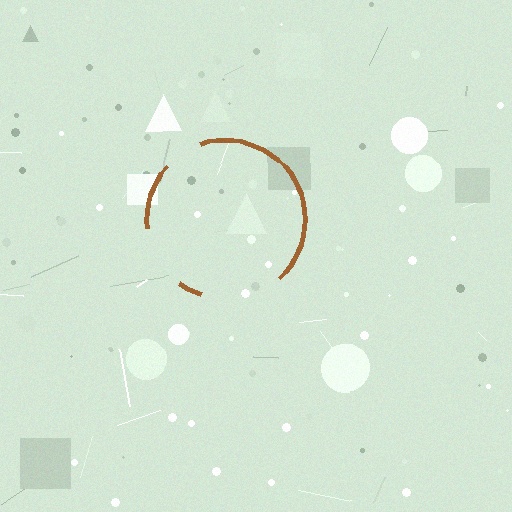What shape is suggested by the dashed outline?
The dashed outline suggests a circle.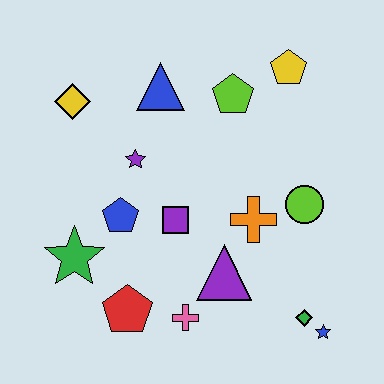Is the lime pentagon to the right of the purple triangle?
Yes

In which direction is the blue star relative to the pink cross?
The blue star is to the right of the pink cross.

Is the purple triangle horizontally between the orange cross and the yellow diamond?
Yes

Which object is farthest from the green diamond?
The yellow diamond is farthest from the green diamond.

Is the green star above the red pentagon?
Yes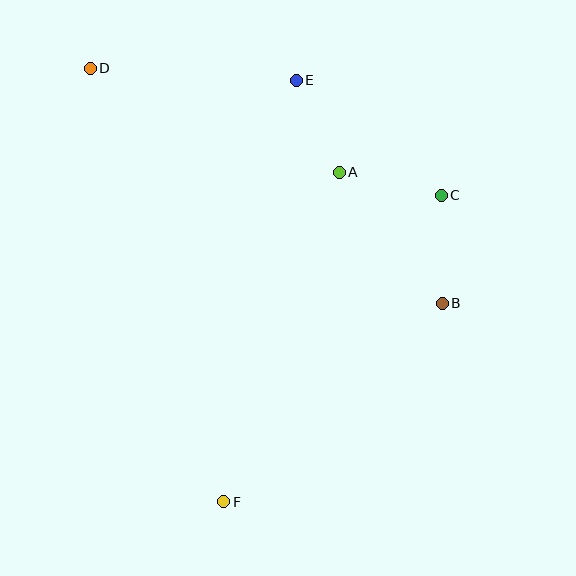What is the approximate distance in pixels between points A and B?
The distance between A and B is approximately 167 pixels.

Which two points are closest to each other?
Points A and E are closest to each other.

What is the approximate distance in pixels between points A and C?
The distance between A and C is approximately 104 pixels.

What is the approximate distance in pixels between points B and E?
The distance between B and E is approximately 267 pixels.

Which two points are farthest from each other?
Points D and F are farthest from each other.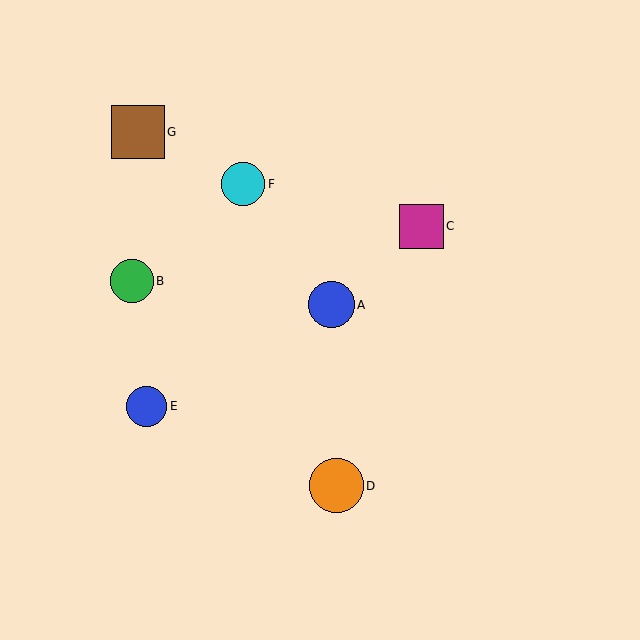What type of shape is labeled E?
Shape E is a blue circle.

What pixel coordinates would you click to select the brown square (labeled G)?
Click at (138, 132) to select the brown square G.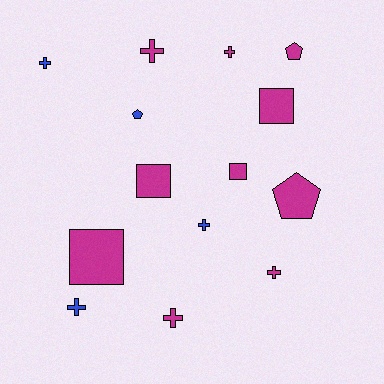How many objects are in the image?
There are 14 objects.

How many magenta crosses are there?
There are 4 magenta crosses.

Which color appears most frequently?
Magenta, with 10 objects.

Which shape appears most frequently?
Cross, with 7 objects.